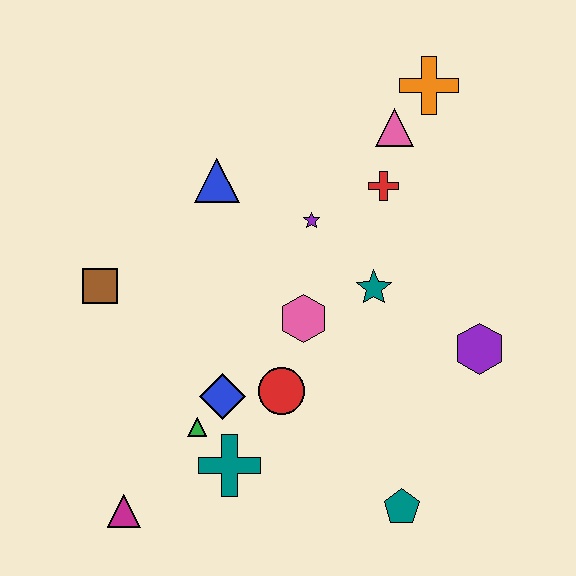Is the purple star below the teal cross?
No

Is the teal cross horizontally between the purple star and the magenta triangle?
Yes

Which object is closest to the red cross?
The pink triangle is closest to the red cross.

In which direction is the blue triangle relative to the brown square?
The blue triangle is to the right of the brown square.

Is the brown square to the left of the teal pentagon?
Yes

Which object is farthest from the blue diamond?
The orange cross is farthest from the blue diamond.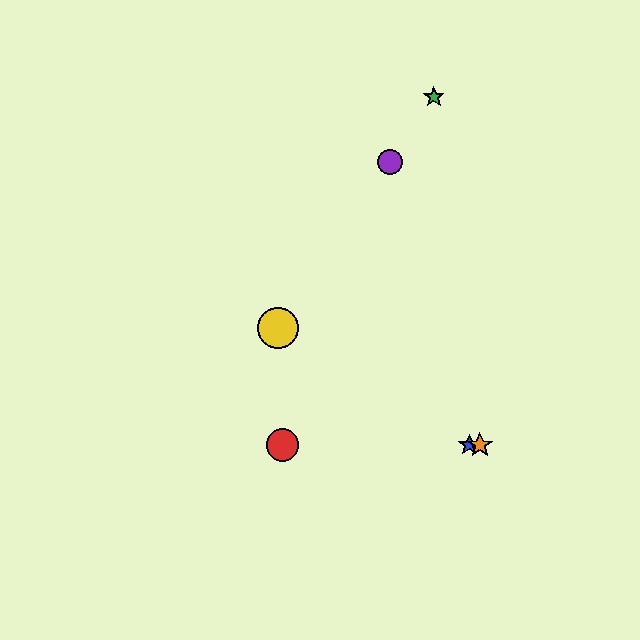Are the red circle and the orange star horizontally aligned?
Yes, both are at y≈445.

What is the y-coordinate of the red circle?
The red circle is at y≈445.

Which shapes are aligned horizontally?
The red circle, the blue star, the orange star are aligned horizontally.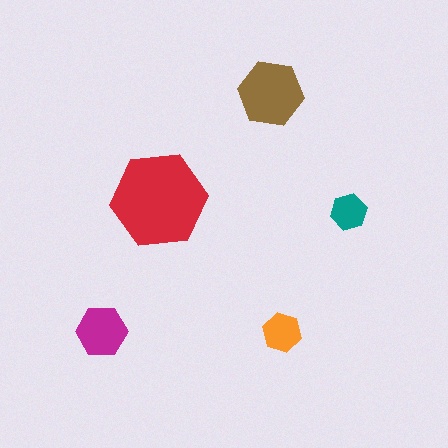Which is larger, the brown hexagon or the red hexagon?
The red one.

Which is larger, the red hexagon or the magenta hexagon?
The red one.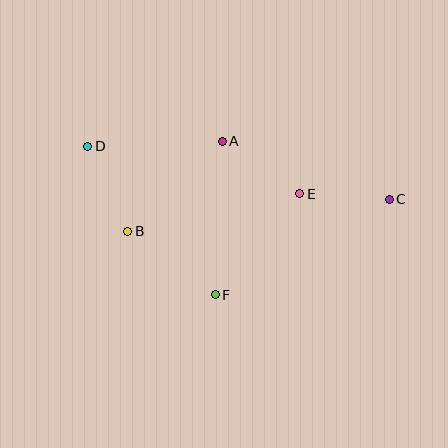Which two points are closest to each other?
Points C and E are closest to each other.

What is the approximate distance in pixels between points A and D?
The distance between A and D is approximately 135 pixels.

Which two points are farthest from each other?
Points C and D are farthest from each other.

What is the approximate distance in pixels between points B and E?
The distance between B and E is approximately 177 pixels.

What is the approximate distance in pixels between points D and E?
The distance between D and E is approximately 217 pixels.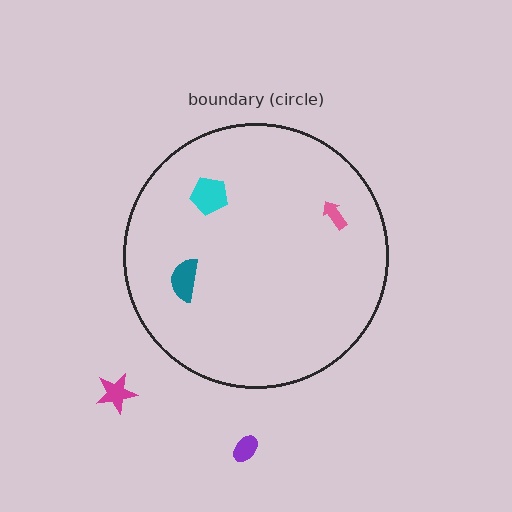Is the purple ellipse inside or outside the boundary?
Outside.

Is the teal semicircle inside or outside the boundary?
Inside.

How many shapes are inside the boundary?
3 inside, 2 outside.